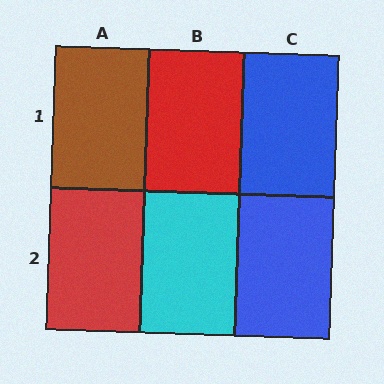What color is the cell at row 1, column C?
Blue.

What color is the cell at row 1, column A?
Brown.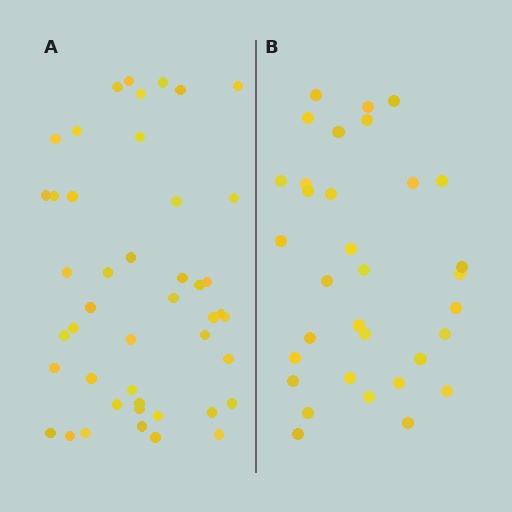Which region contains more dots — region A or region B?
Region A (the left region) has more dots.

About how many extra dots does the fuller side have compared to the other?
Region A has roughly 12 or so more dots than region B.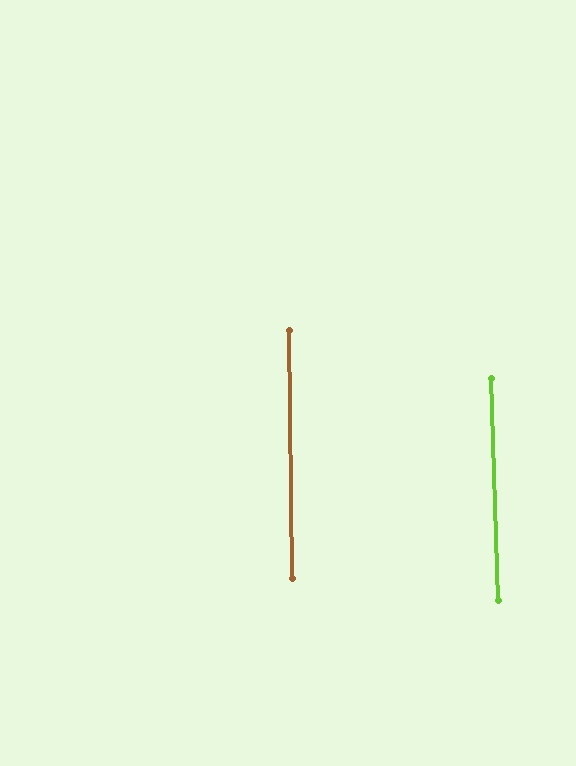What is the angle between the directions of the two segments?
Approximately 1 degree.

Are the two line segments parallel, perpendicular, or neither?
Parallel — their directions differ by only 1.1°.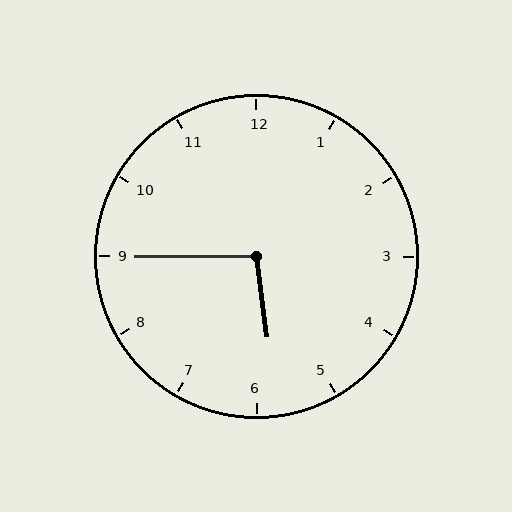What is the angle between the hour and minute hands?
Approximately 98 degrees.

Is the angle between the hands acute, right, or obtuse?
It is obtuse.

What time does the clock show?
5:45.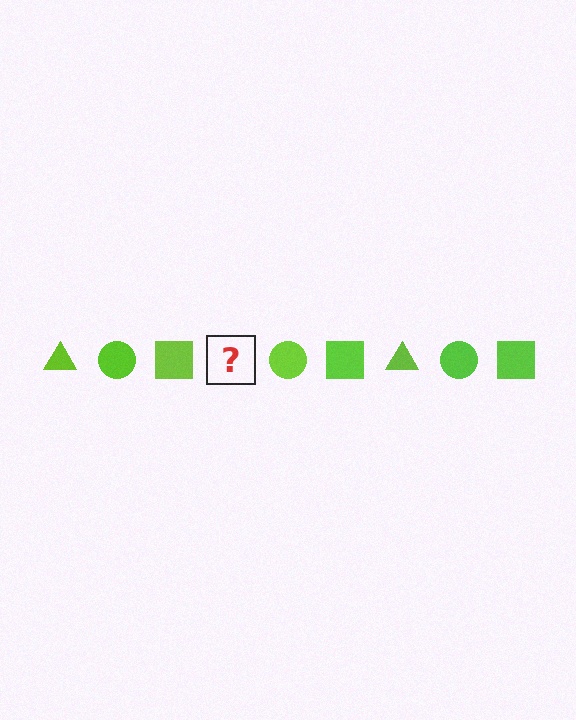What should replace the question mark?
The question mark should be replaced with a lime triangle.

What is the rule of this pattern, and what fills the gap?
The rule is that the pattern cycles through triangle, circle, square shapes in lime. The gap should be filled with a lime triangle.